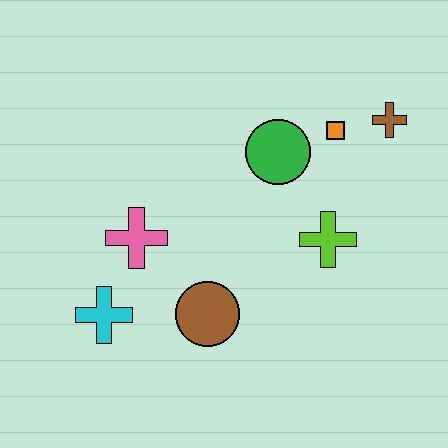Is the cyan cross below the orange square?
Yes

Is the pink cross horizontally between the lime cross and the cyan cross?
Yes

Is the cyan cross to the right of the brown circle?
No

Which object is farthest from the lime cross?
The cyan cross is farthest from the lime cross.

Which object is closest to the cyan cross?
The pink cross is closest to the cyan cross.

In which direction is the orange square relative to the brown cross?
The orange square is to the left of the brown cross.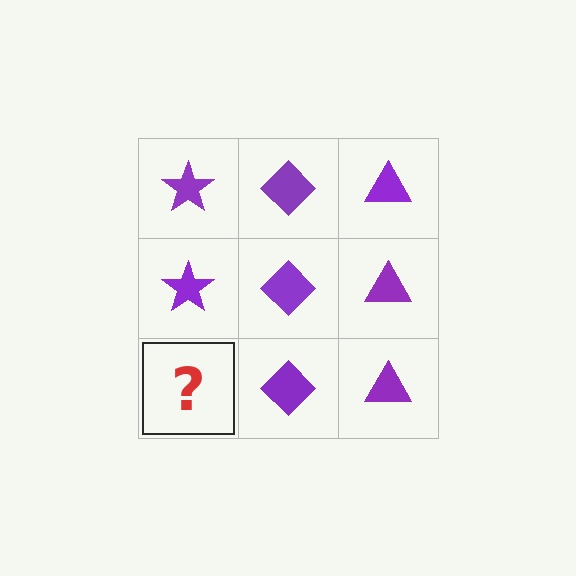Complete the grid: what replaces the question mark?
The question mark should be replaced with a purple star.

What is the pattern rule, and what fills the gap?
The rule is that each column has a consistent shape. The gap should be filled with a purple star.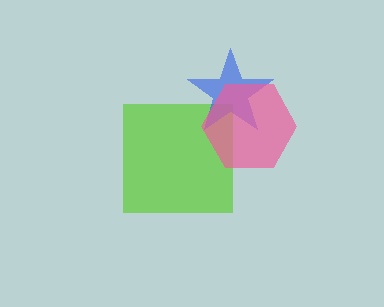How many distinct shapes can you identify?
There are 3 distinct shapes: a lime square, a blue star, a pink hexagon.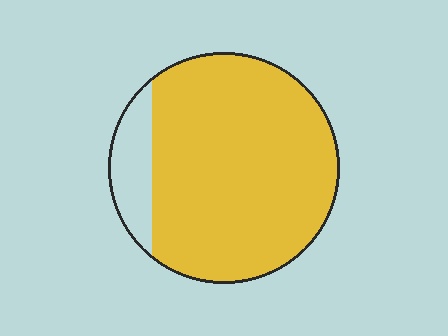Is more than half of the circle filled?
Yes.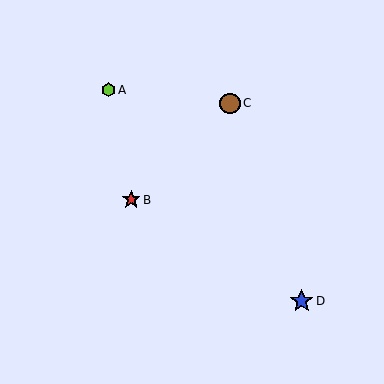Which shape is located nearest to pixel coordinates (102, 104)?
The lime hexagon (labeled A) at (108, 90) is nearest to that location.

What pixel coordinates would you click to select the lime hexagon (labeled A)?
Click at (108, 90) to select the lime hexagon A.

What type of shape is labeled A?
Shape A is a lime hexagon.